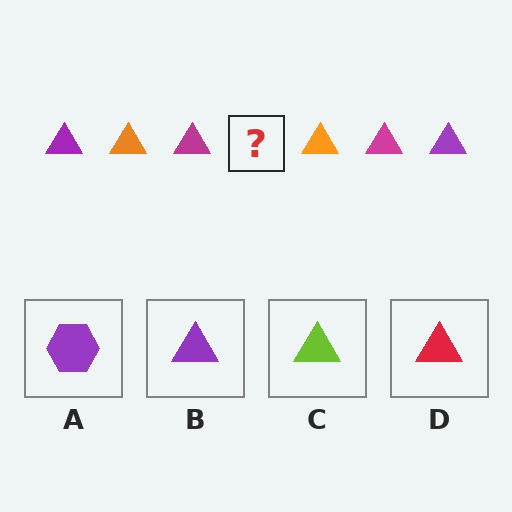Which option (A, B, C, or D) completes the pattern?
B.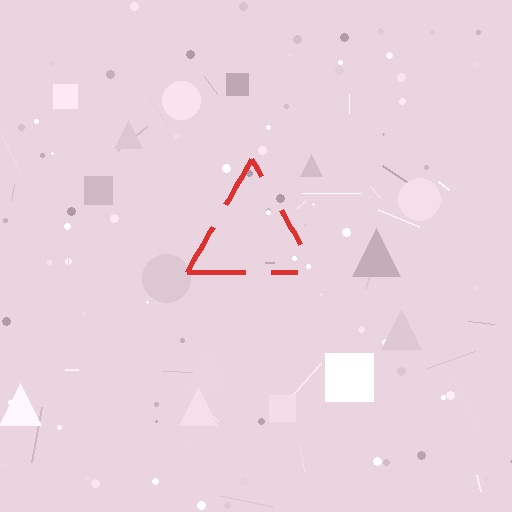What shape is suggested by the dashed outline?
The dashed outline suggests a triangle.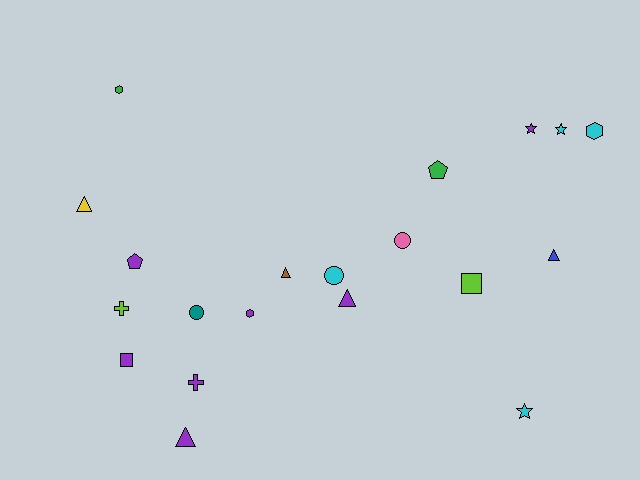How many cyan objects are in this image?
There are 4 cyan objects.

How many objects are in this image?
There are 20 objects.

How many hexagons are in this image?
There are 3 hexagons.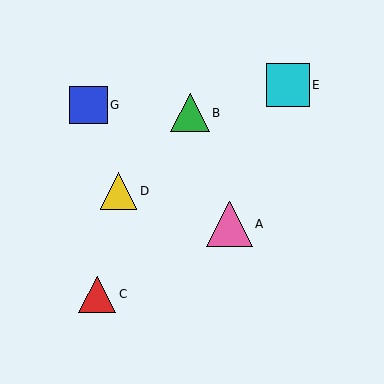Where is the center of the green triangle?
The center of the green triangle is at (190, 113).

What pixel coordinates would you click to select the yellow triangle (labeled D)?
Click at (119, 191) to select the yellow triangle D.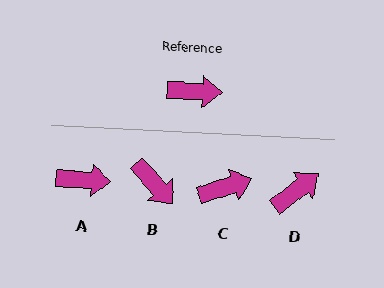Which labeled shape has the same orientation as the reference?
A.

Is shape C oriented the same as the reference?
No, it is off by about 22 degrees.